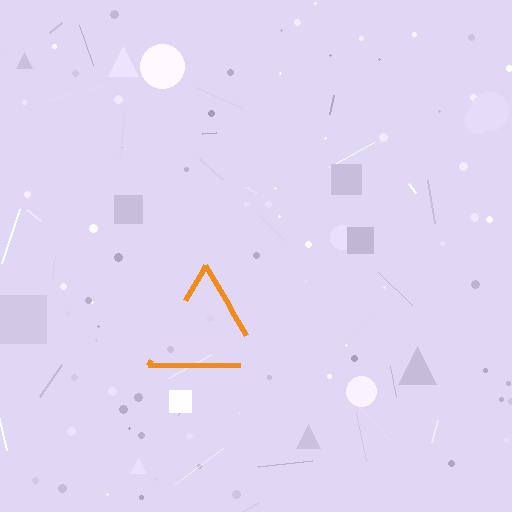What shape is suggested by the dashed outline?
The dashed outline suggests a triangle.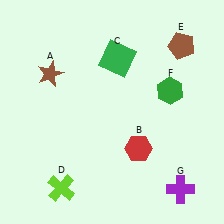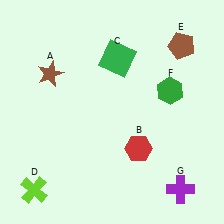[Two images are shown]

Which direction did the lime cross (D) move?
The lime cross (D) moved left.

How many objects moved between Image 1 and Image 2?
1 object moved between the two images.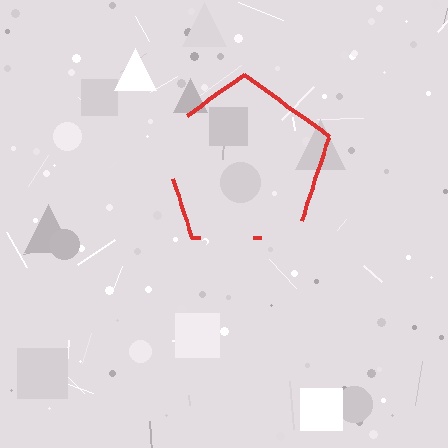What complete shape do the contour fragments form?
The contour fragments form a pentagon.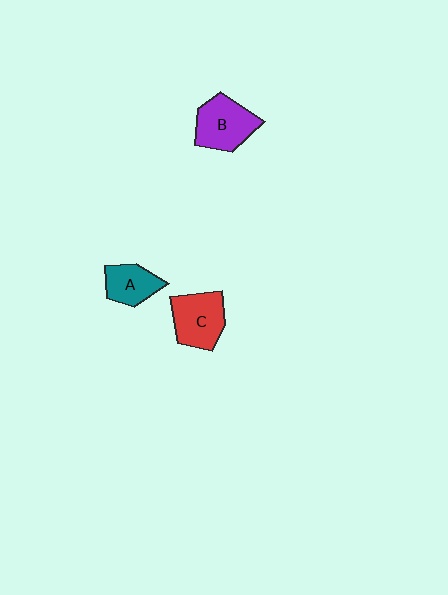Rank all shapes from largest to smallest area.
From largest to smallest: B (purple), C (red), A (teal).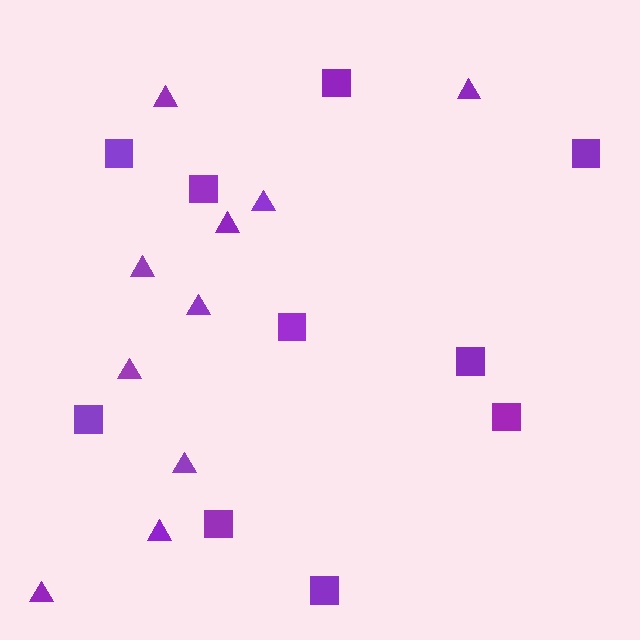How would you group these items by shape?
There are 2 groups: one group of squares (10) and one group of triangles (10).